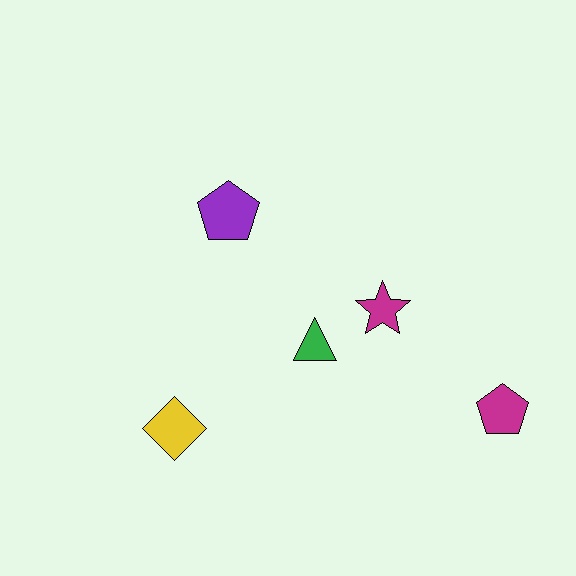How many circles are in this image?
There are no circles.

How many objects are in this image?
There are 5 objects.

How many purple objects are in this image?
There is 1 purple object.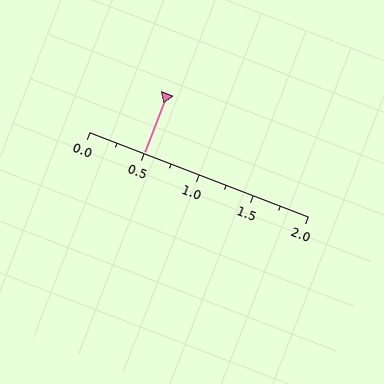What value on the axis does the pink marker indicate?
The marker indicates approximately 0.5.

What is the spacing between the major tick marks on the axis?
The major ticks are spaced 0.5 apart.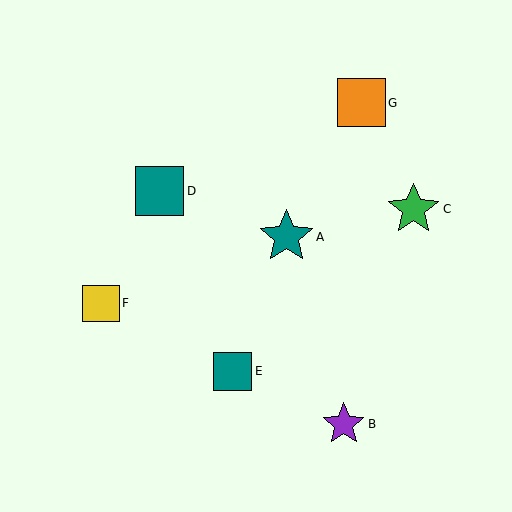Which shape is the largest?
The teal star (labeled A) is the largest.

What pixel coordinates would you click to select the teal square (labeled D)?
Click at (160, 191) to select the teal square D.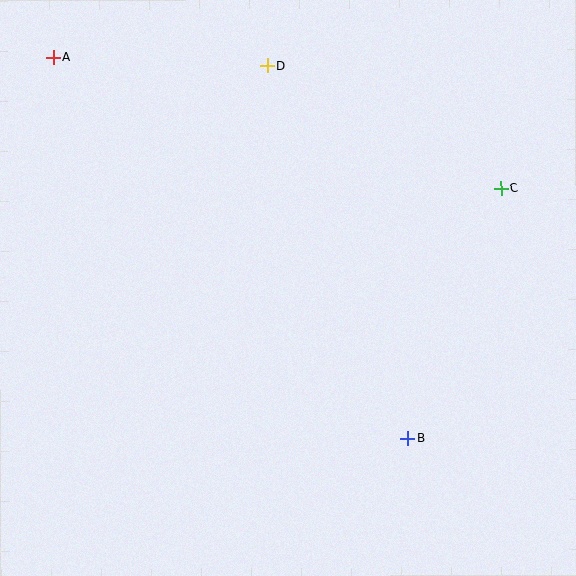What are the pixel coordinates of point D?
Point D is at (267, 66).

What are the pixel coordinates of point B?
Point B is at (407, 439).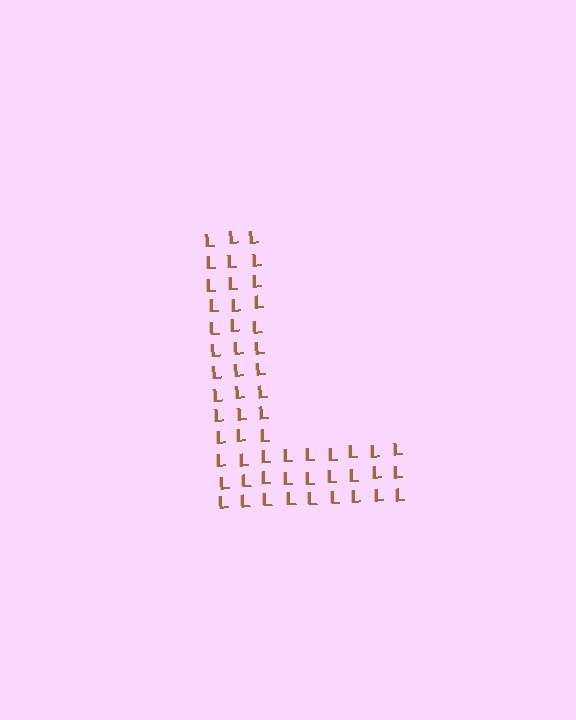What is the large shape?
The large shape is the letter L.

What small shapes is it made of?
It is made of small letter L's.